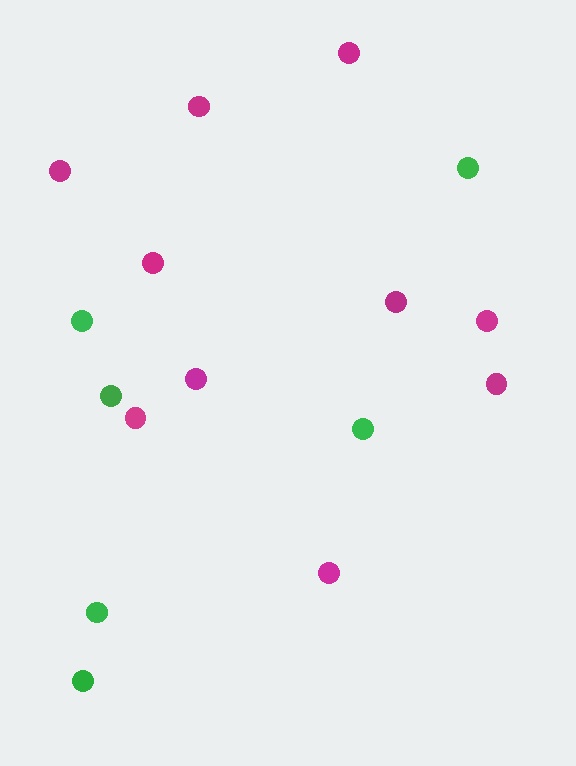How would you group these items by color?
There are 2 groups: one group of magenta circles (10) and one group of green circles (6).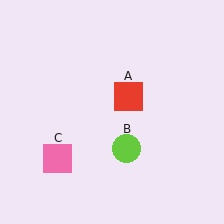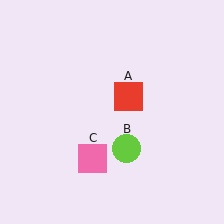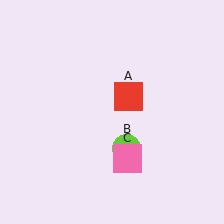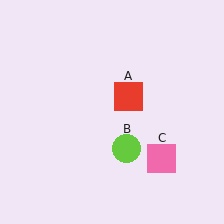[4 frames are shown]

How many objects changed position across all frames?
1 object changed position: pink square (object C).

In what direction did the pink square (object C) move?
The pink square (object C) moved right.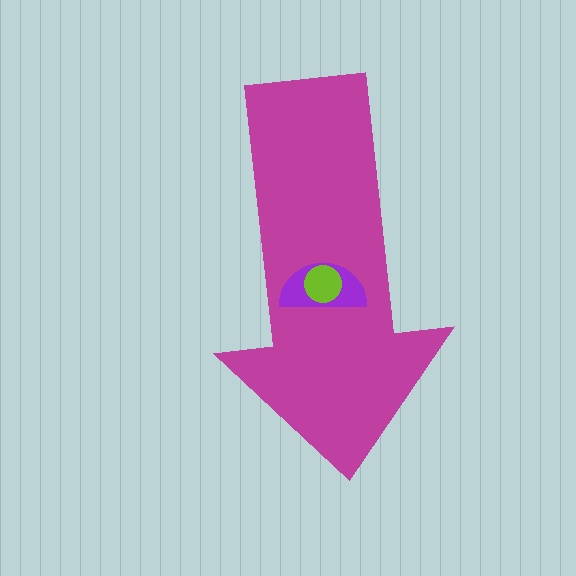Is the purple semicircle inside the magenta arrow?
Yes.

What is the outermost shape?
The magenta arrow.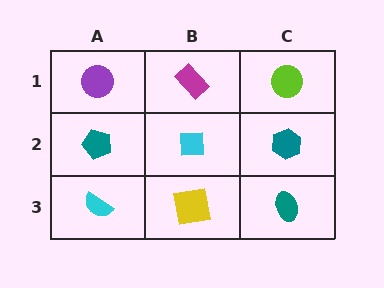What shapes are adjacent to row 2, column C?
A lime circle (row 1, column C), a teal ellipse (row 3, column C), a cyan square (row 2, column B).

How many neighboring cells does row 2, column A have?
3.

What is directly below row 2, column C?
A teal ellipse.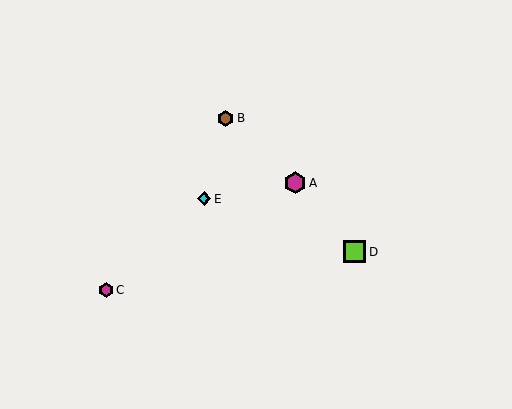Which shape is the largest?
The lime square (labeled D) is the largest.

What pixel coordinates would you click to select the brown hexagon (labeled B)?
Click at (225, 118) to select the brown hexagon B.